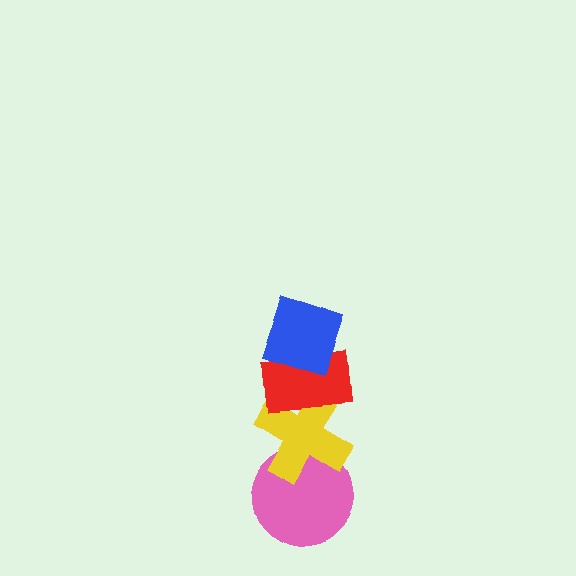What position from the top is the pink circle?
The pink circle is 4th from the top.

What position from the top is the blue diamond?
The blue diamond is 1st from the top.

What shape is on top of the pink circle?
The yellow cross is on top of the pink circle.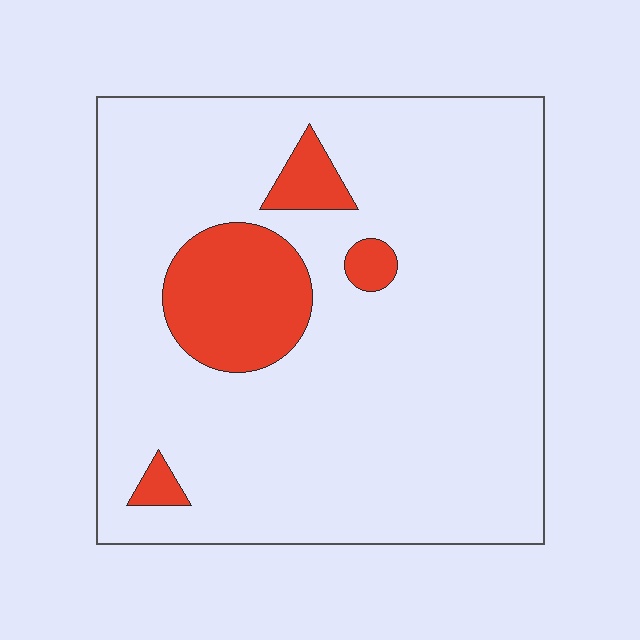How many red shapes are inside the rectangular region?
4.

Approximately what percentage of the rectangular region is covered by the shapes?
Approximately 15%.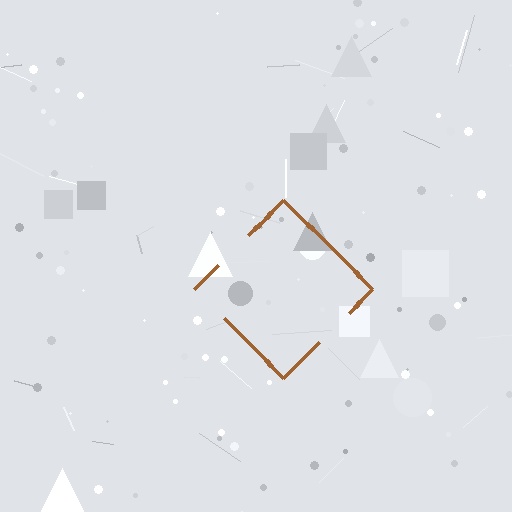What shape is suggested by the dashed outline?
The dashed outline suggests a diamond.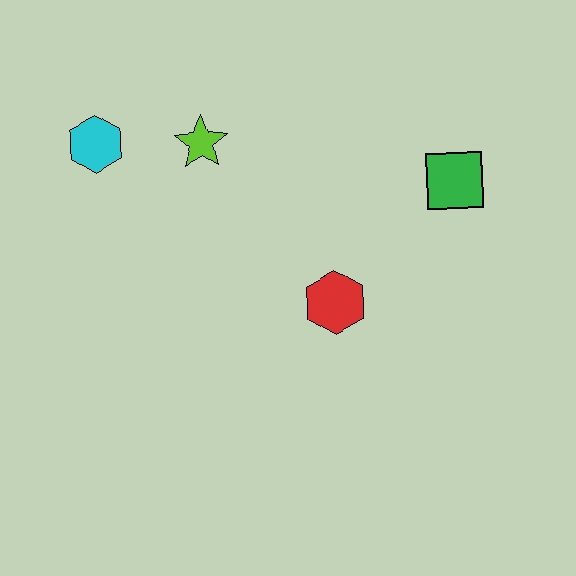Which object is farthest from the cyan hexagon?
The green square is farthest from the cyan hexagon.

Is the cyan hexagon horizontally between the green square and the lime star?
No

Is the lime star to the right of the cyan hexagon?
Yes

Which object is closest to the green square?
The red hexagon is closest to the green square.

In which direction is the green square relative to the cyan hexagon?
The green square is to the right of the cyan hexagon.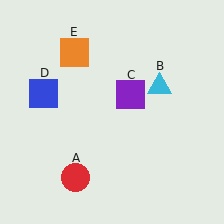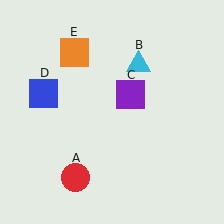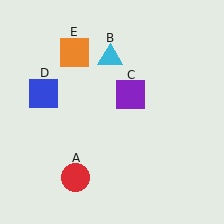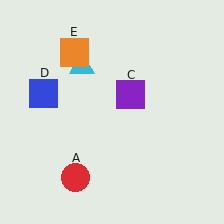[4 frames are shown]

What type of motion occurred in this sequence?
The cyan triangle (object B) rotated counterclockwise around the center of the scene.